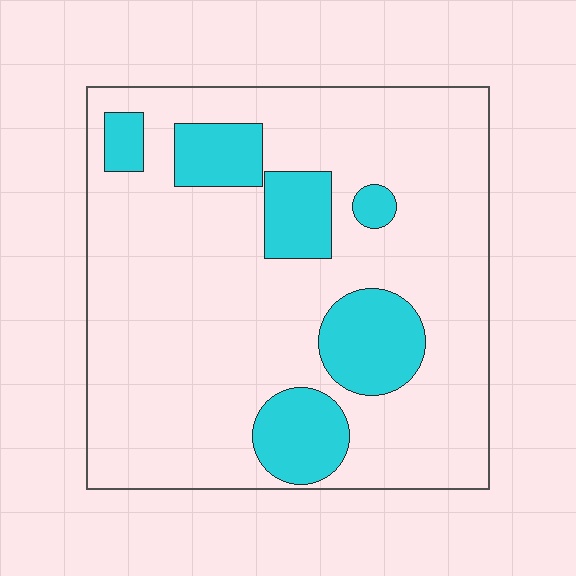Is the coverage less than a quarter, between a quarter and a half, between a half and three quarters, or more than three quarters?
Less than a quarter.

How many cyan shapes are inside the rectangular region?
6.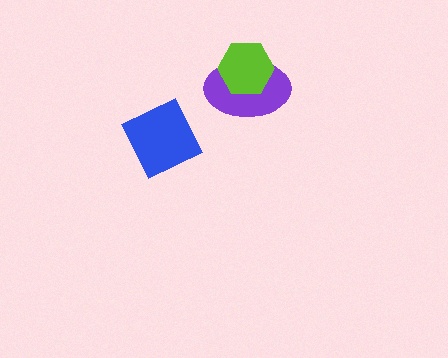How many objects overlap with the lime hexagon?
1 object overlaps with the lime hexagon.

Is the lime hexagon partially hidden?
No, no other shape covers it.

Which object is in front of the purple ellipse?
The lime hexagon is in front of the purple ellipse.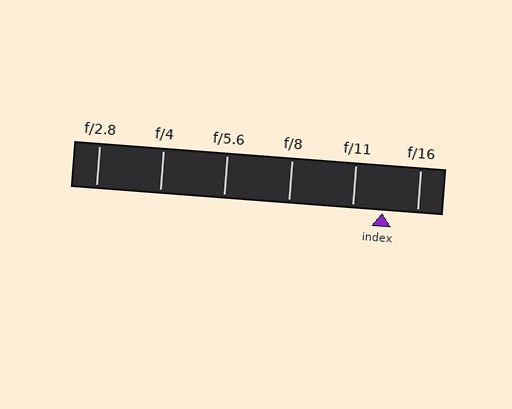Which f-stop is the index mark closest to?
The index mark is closest to f/11.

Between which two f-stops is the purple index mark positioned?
The index mark is between f/11 and f/16.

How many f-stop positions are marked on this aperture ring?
There are 6 f-stop positions marked.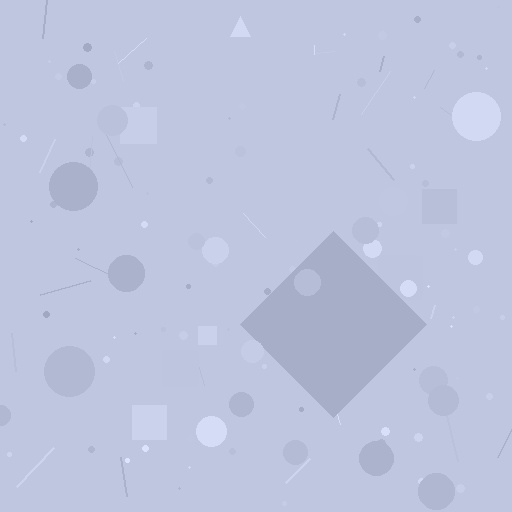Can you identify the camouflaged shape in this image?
The camouflaged shape is a diamond.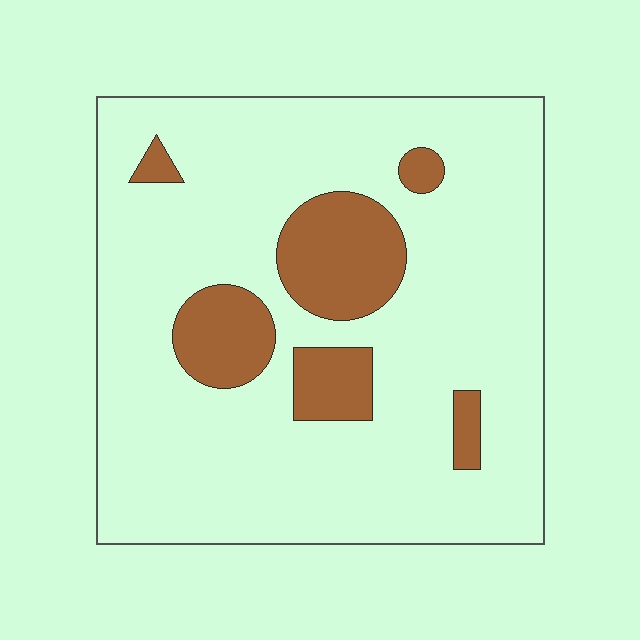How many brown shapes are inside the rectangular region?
6.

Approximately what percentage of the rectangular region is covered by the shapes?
Approximately 15%.